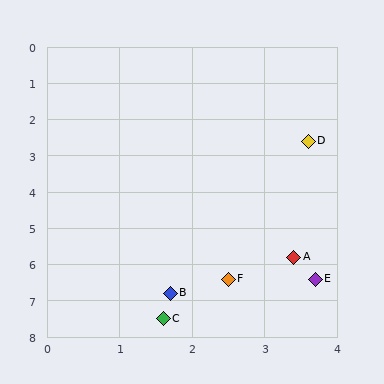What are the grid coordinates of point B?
Point B is at approximately (1.7, 6.8).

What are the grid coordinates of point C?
Point C is at approximately (1.6, 7.5).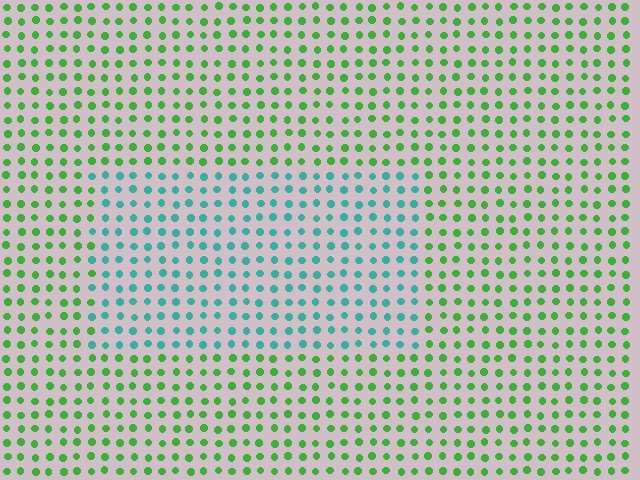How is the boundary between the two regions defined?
The boundary is defined purely by a slight shift in hue (about 54 degrees). Spacing, size, and orientation are identical on both sides.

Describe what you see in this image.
The image is filled with small green elements in a uniform arrangement. A rectangle-shaped region is visible where the elements are tinted to a slightly different hue, forming a subtle color boundary.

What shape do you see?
I see a rectangle.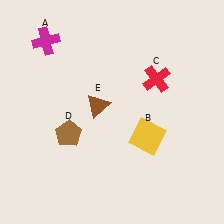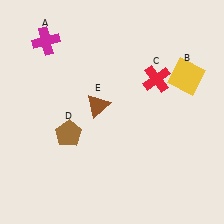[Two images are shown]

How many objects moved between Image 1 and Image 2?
1 object moved between the two images.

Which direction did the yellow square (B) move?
The yellow square (B) moved up.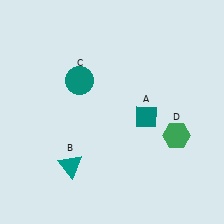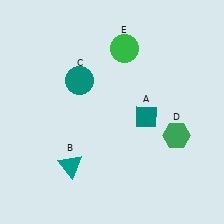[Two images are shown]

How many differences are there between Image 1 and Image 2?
There is 1 difference between the two images.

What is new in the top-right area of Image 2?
A green circle (E) was added in the top-right area of Image 2.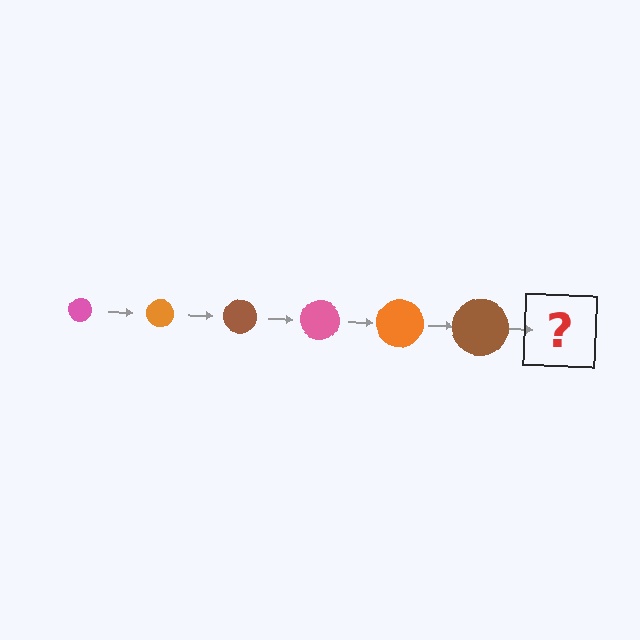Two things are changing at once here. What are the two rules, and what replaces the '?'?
The two rules are that the circle grows larger each step and the color cycles through pink, orange, and brown. The '?' should be a pink circle, larger than the previous one.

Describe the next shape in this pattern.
It should be a pink circle, larger than the previous one.